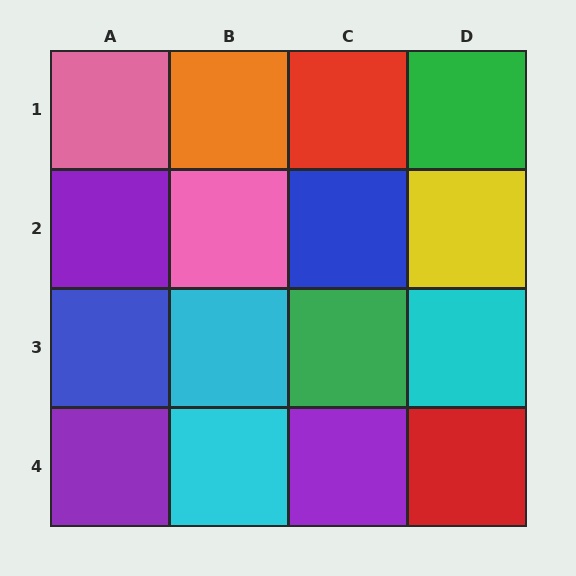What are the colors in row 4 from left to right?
Purple, cyan, purple, red.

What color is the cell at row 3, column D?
Cyan.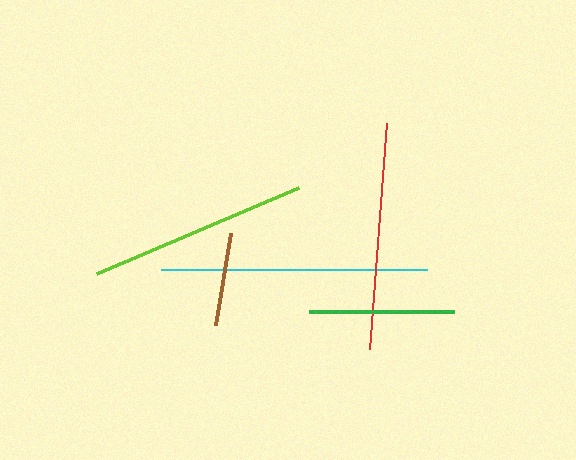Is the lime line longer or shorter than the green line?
The lime line is longer than the green line.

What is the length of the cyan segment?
The cyan segment is approximately 266 pixels long.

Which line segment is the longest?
The cyan line is the longest at approximately 266 pixels.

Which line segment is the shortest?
The brown line is the shortest at approximately 93 pixels.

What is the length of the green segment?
The green segment is approximately 145 pixels long.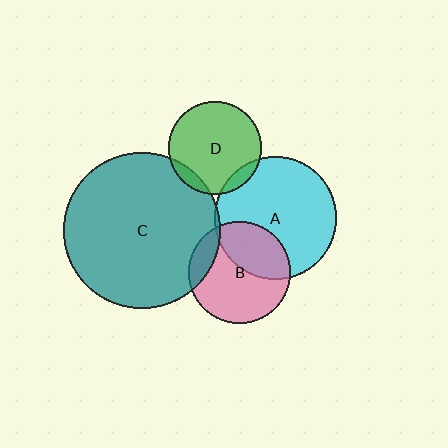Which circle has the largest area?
Circle C (teal).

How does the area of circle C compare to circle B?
Approximately 2.3 times.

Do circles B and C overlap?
Yes.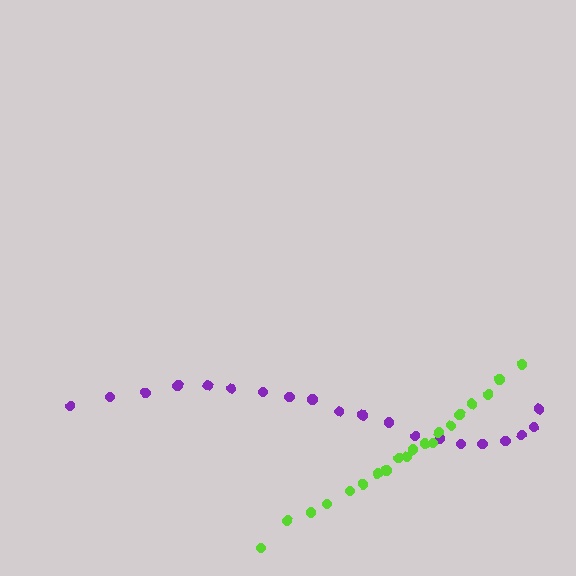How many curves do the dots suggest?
There are 2 distinct paths.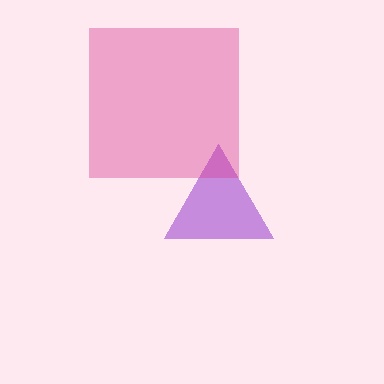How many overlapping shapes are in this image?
There are 2 overlapping shapes in the image.